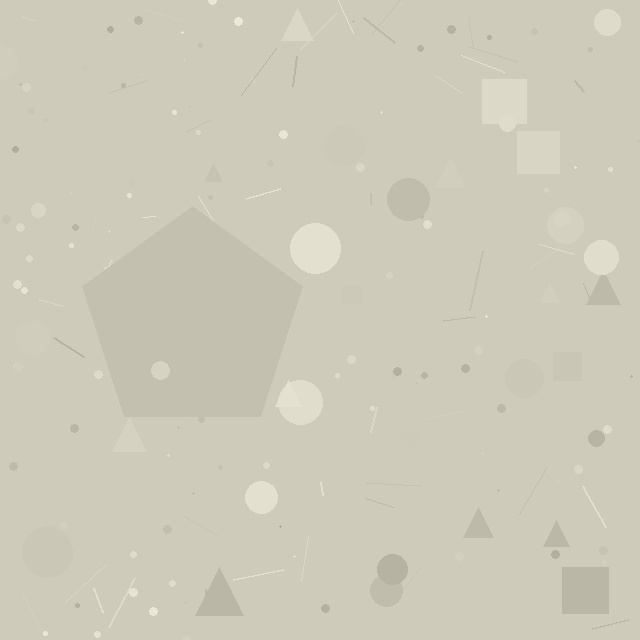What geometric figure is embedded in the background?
A pentagon is embedded in the background.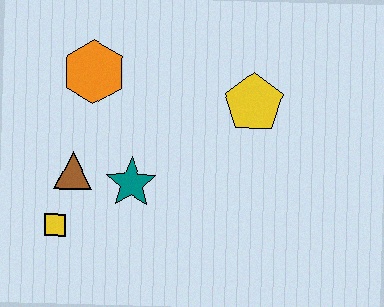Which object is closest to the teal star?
The brown triangle is closest to the teal star.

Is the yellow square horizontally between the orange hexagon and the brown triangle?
No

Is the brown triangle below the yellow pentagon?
Yes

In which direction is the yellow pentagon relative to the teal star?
The yellow pentagon is to the right of the teal star.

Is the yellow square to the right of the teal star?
No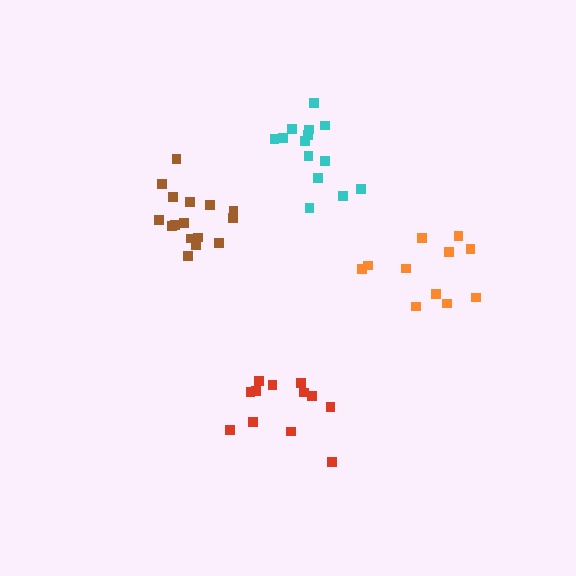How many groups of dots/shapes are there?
There are 4 groups.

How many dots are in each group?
Group 1: 11 dots, Group 2: 14 dots, Group 3: 12 dots, Group 4: 16 dots (53 total).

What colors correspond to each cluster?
The clusters are colored: orange, cyan, red, brown.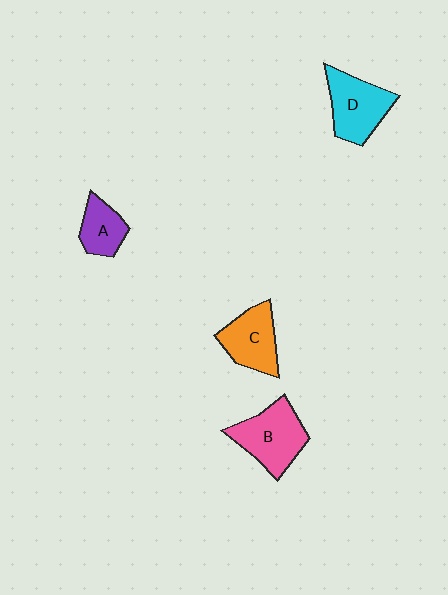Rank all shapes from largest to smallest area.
From largest to smallest: B (pink), D (cyan), C (orange), A (purple).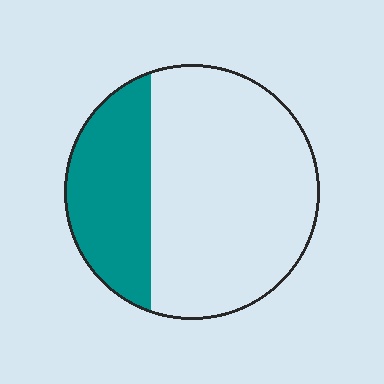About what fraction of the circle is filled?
About one third (1/3).